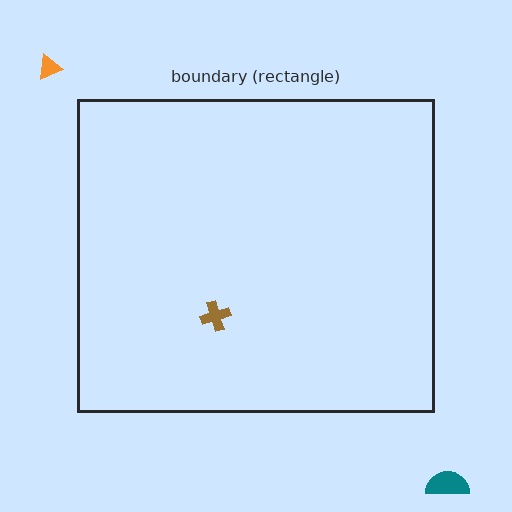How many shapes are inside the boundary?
1 inside, 2 outside.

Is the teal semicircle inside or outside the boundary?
Outside.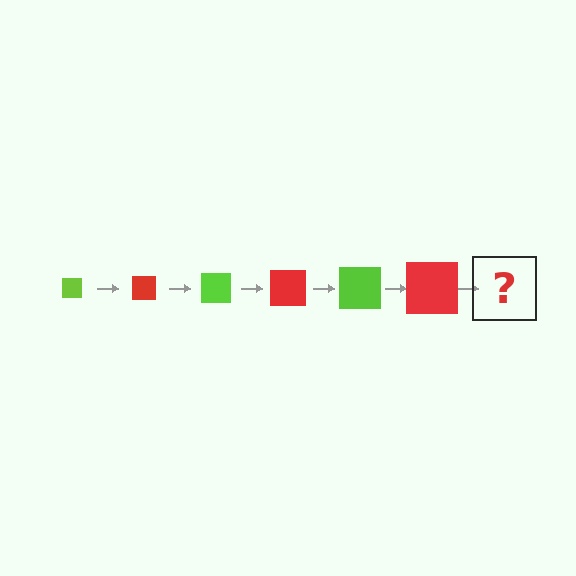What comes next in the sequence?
The next element should be a lime square, larger than the previous one.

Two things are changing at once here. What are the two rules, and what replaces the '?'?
The two rules are that the square grows larger each step and the color cycles through lime and red. The '?' should be a lime square, larger than the previous one.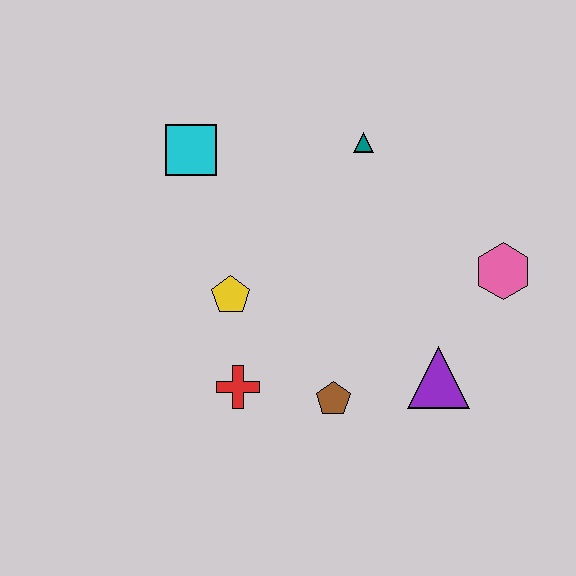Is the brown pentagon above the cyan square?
No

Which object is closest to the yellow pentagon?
The red cross is closest to the yellow pentagon.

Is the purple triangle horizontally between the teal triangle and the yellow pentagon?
No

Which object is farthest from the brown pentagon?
The cyan square is farthest from the brown pentagon.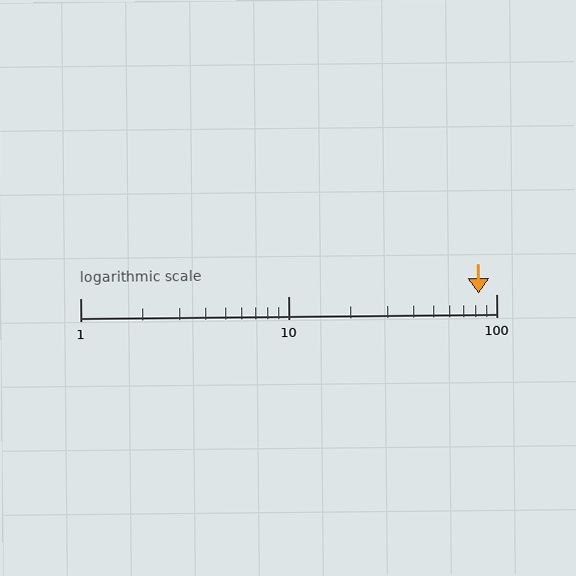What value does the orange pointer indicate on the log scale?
The pointer indicates approximately 82.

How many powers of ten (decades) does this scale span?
The scale spans 2 decades, from 1 to 100.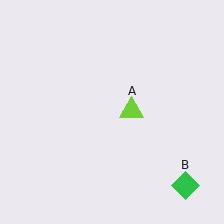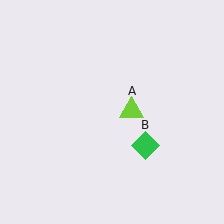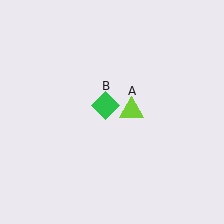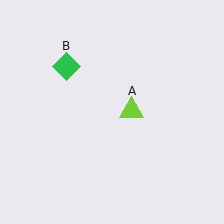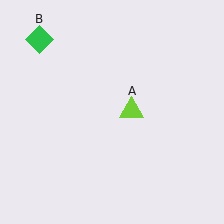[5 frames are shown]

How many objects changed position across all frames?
1 object changed position: green diamond (object B).